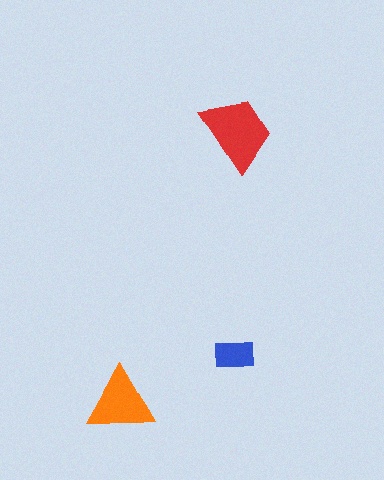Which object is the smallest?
The blue rectangle.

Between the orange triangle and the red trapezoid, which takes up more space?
The red trapezoid.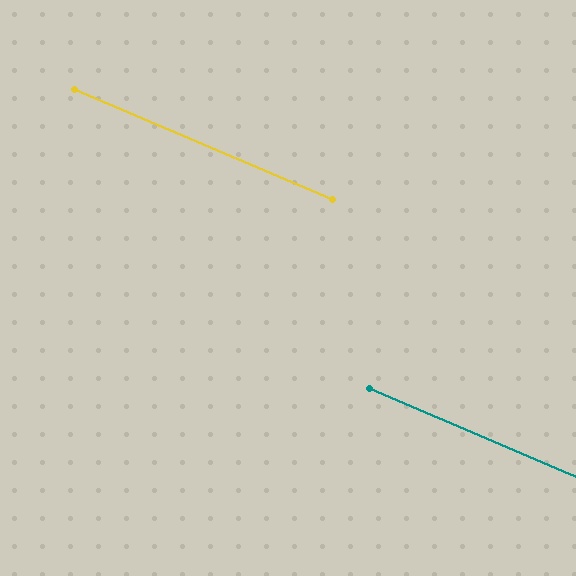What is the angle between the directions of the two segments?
Approximately 0 degrees.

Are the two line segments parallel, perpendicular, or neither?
Parallel — their directions differ by only 0.0°.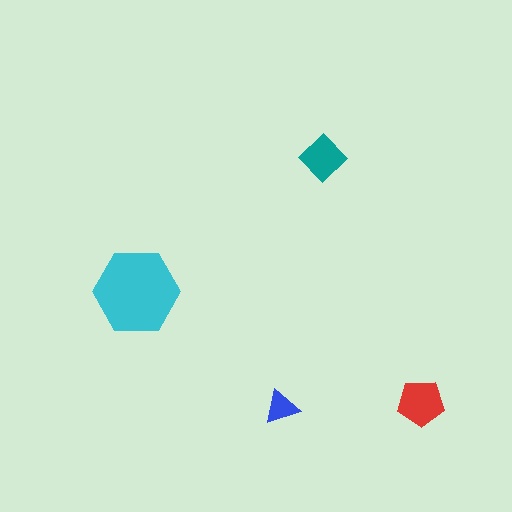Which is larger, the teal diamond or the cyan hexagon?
The cyan hexagon.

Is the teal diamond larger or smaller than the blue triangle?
Larger.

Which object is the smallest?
The blue triangle.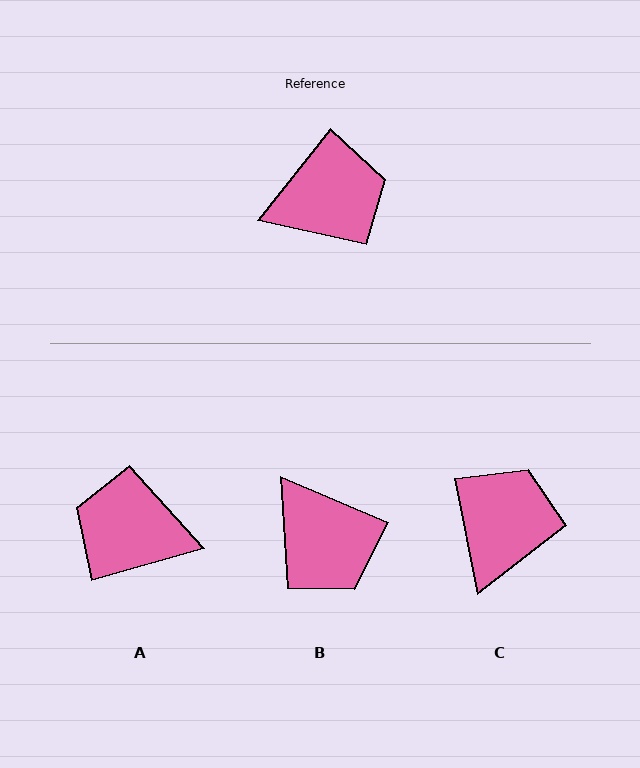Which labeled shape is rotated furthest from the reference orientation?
A, about 144 degrees away.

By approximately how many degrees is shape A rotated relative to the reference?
Approximately 144 degrees counter-clockwise.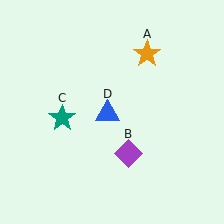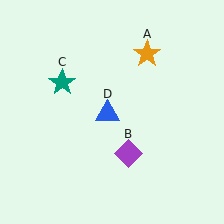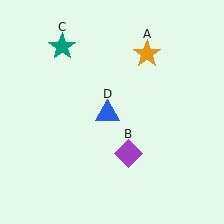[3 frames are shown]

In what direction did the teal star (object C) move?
The teal star (object C) moved up.